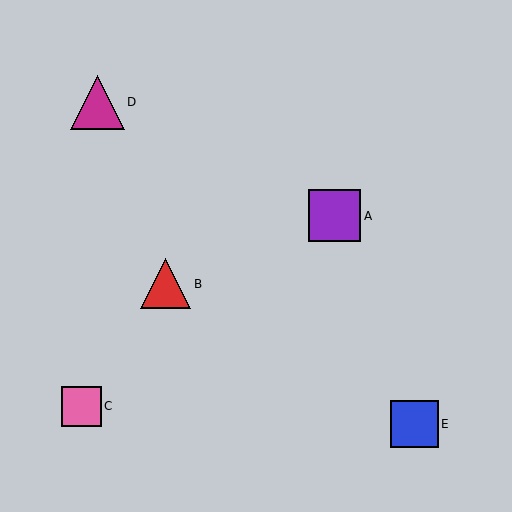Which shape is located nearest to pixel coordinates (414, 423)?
The blue square (labeled E) at (414, 424) is nearest to that location.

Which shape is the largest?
The magenta triangle (labeled D) is the largest.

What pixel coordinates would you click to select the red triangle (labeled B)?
Click at (166, 284) to select the red triangle B.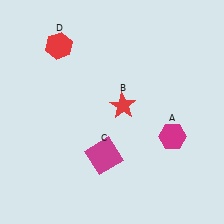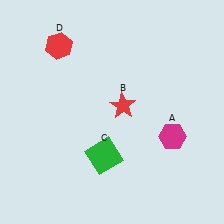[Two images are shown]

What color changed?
The square (C) changed from magenta in Image 1 to green in Image 2.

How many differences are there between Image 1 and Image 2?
There is 1 difference between the two images.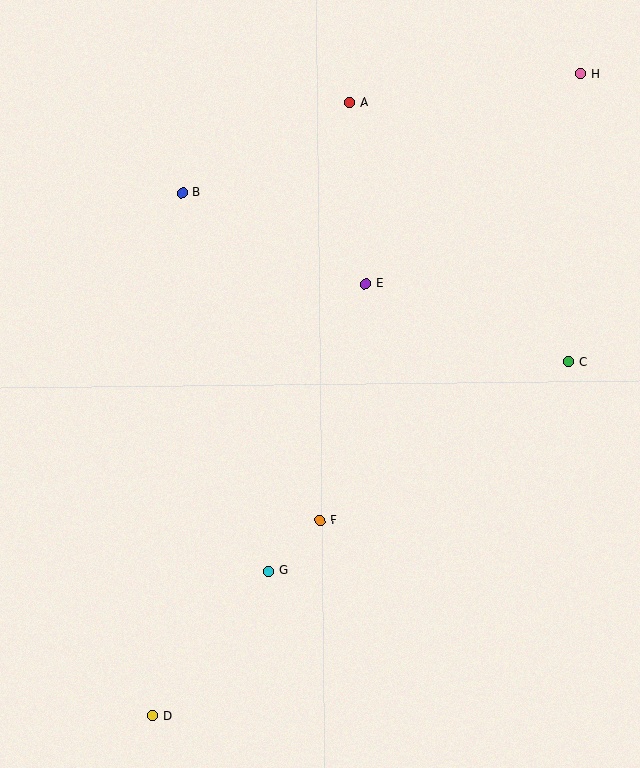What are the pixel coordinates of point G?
Point G is at (269, 571).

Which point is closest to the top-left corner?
Point B is closest to the top-left corner.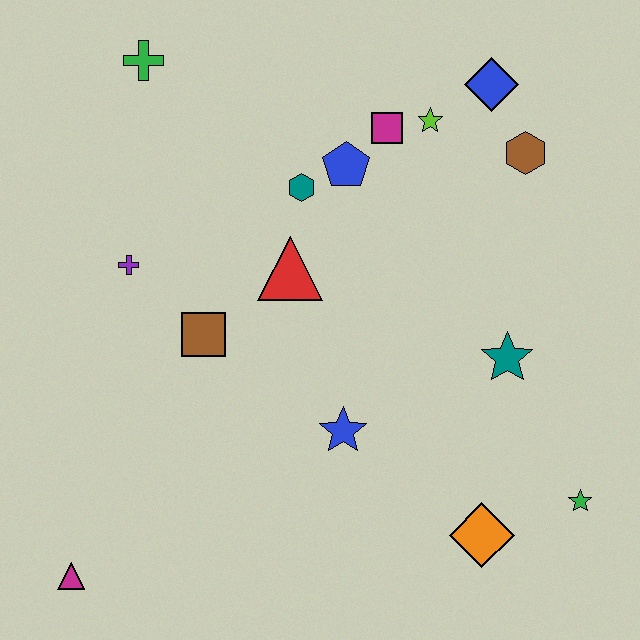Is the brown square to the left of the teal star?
Yes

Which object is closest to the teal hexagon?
The blue pentagon is closest to the teal hexagon.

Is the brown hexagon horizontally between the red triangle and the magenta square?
No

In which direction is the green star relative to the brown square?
The green star is to the right of the brown square.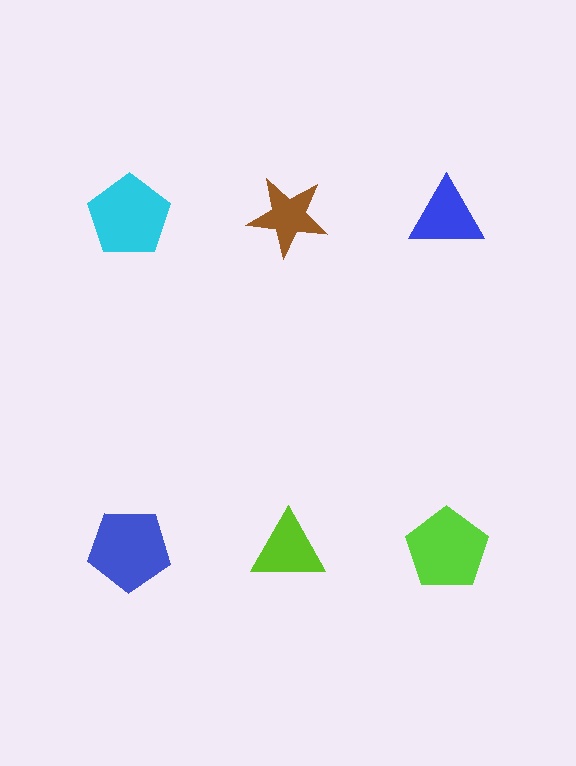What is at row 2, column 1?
A blue pentagon.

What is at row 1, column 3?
A blue triangle.